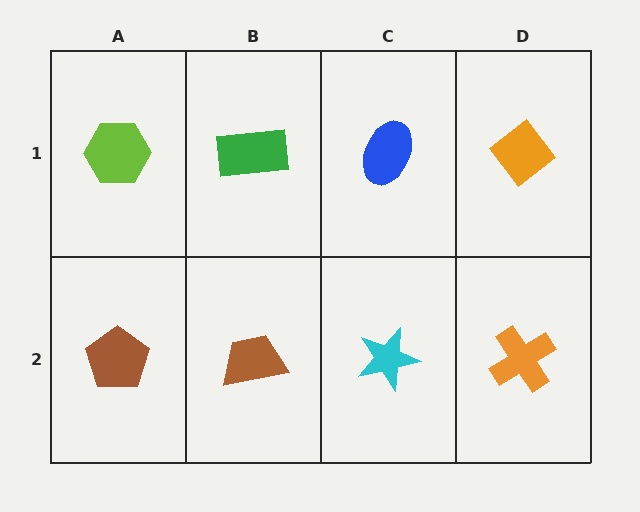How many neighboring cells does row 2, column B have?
3.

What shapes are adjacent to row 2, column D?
An orange diamond (row 1, column D), a cyan star (row 2, column C).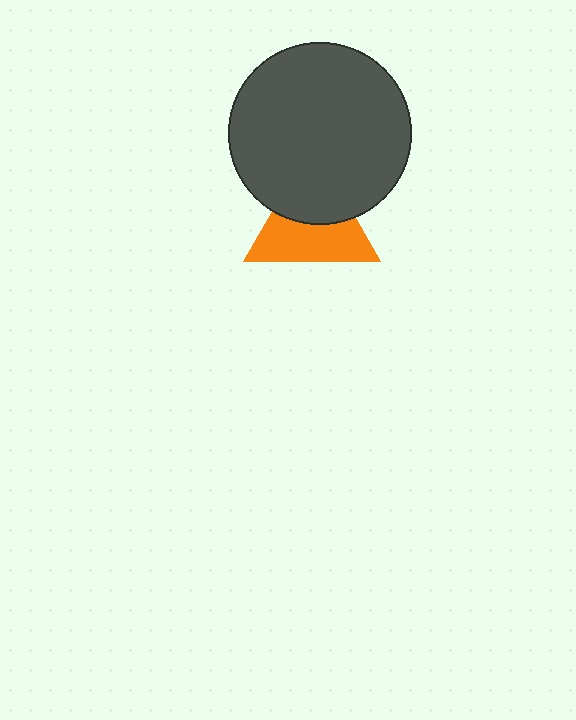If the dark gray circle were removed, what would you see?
You would see the complete orange triangle.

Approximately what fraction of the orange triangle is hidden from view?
Roughly 44% of the orange triangle is hidden behind the dark gray circle.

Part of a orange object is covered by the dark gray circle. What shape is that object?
It is a triangle.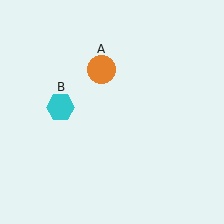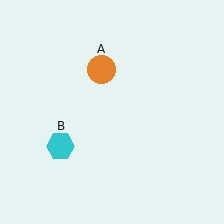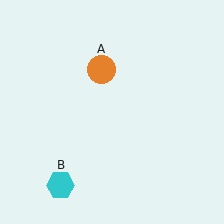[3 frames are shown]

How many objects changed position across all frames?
1 object changed position: cyan hexagon (object B).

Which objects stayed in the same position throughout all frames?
Orange circle (object A) remained stationary.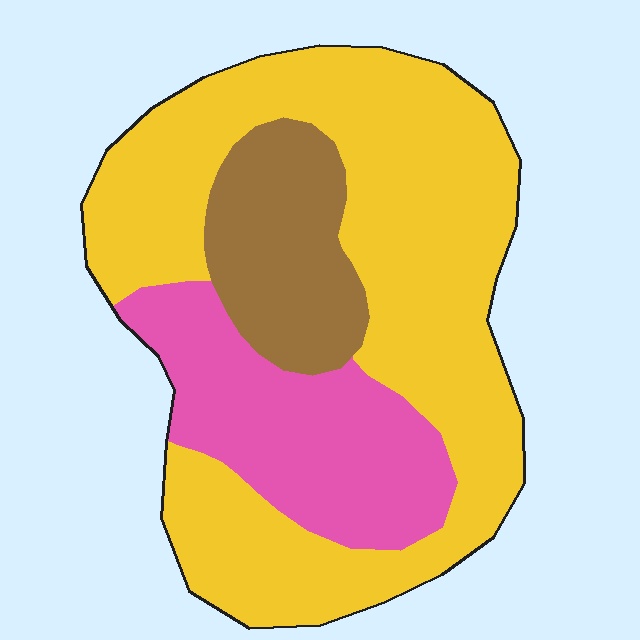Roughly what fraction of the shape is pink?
Pink covers about 25% of the shape.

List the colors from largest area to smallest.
From largest to smallest: yellow, pink, brown.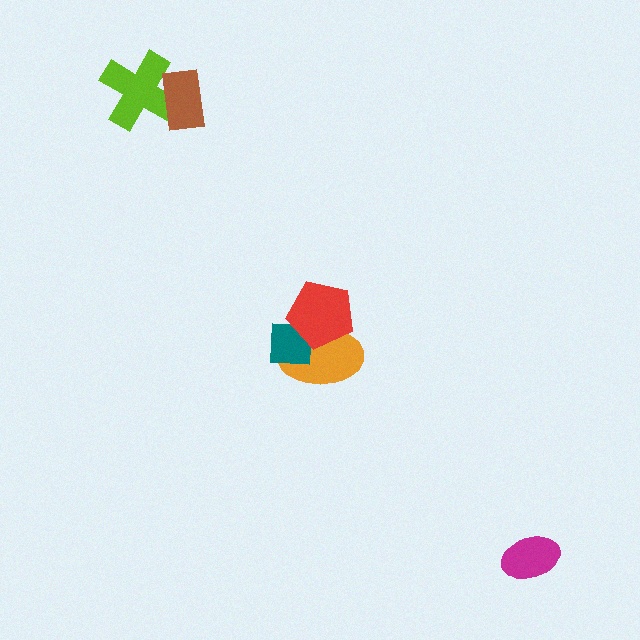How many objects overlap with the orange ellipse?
2 objects overlap with the orange ellipse.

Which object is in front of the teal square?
The red pentagon is in front of the teal square.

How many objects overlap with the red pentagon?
2 objects overlap with the red pentagon.